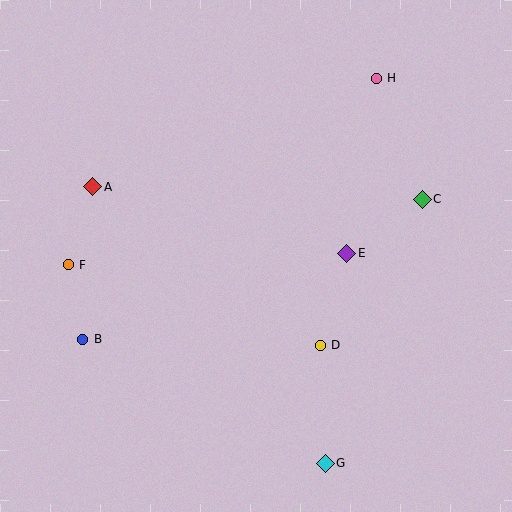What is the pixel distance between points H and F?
The distance between H and F is 360 pixels.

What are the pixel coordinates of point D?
Point D is at (320, 345).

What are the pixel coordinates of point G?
Point G is at (325, 463).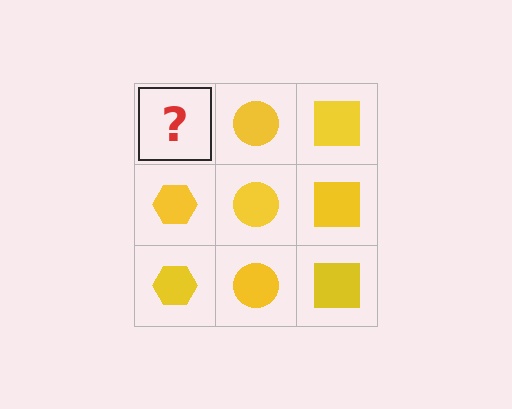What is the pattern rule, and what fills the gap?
The rule is that each column has a consistent shape. The gap should be filled with a yellow hexagon.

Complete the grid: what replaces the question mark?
The question mark should be replaced with a yellow hexagon.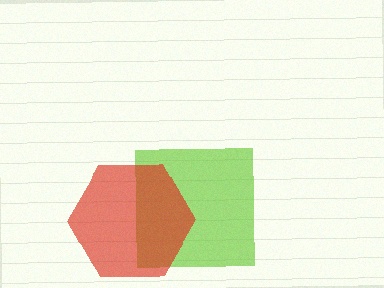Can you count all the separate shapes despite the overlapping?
Yes, there are 2 separate shapes.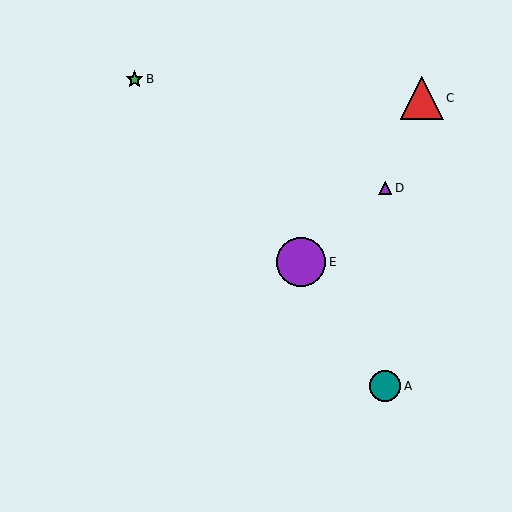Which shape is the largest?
The purple circle (labeled E) is the largest.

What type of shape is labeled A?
Shape A is a teal circle.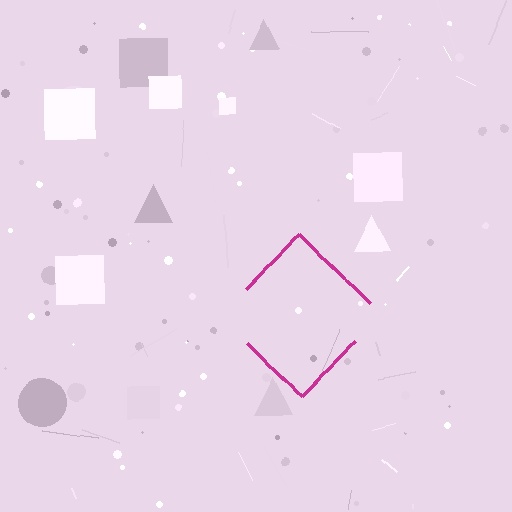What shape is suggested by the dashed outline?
The dashed outline suggests a diamond.